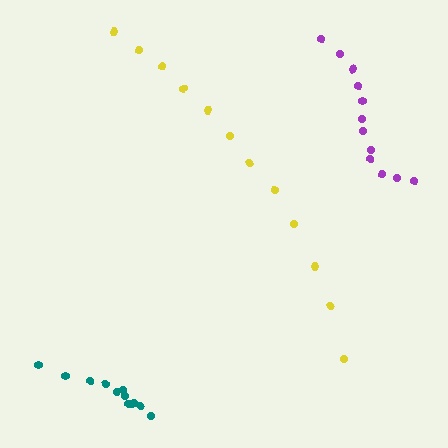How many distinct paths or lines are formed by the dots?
There are 3 distinct paths.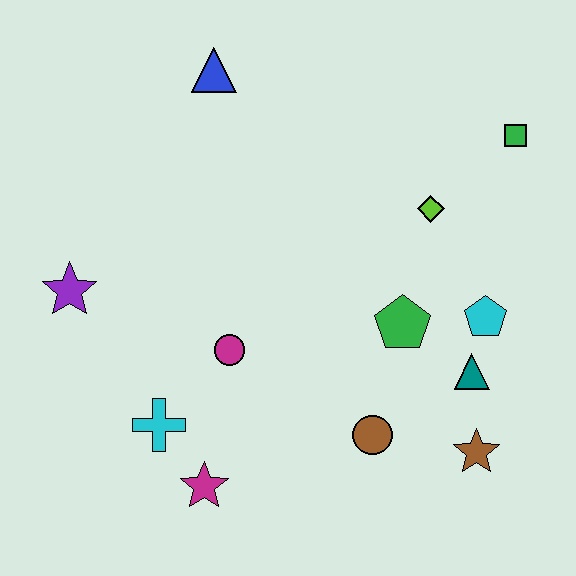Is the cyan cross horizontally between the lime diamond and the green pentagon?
No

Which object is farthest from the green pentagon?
The purple star is farthest from the green pentagon.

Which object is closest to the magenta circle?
The cyan cross is closest to the magenta circle.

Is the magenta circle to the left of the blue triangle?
No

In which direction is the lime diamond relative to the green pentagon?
The lime diamond is above the green pentagon.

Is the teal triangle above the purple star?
No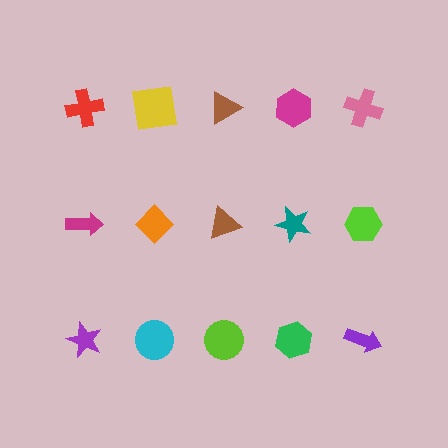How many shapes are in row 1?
5 shapes.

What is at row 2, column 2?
An orange diamond.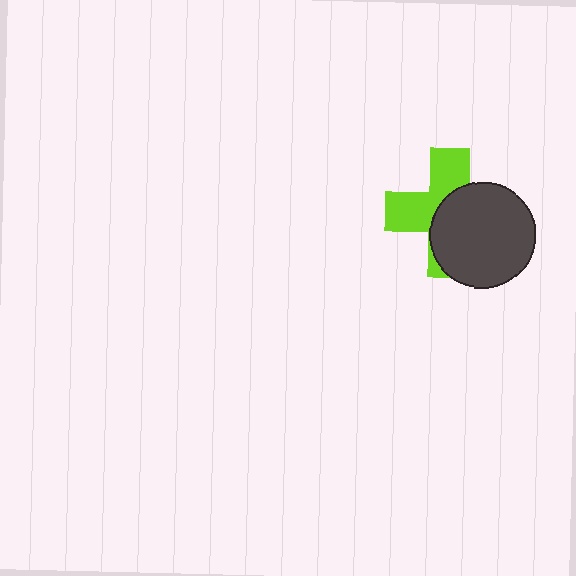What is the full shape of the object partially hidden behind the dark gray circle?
The partially hidden object is a lime cross.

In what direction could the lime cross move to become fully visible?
The lime cross could move toward the upper-left. That would shift it out from behind the dark gray circle entirely.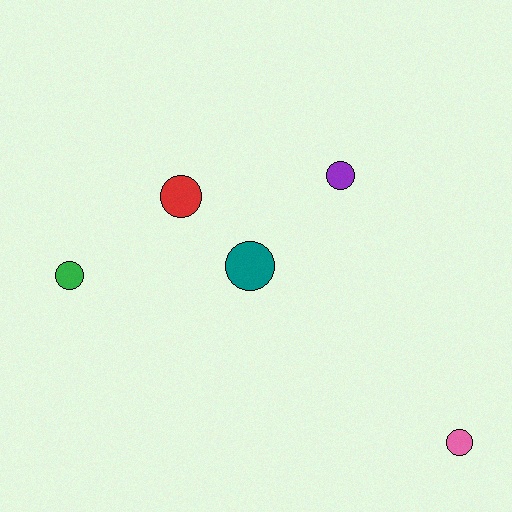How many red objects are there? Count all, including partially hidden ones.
There is 1 red object.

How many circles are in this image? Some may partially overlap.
There are 5 circles.